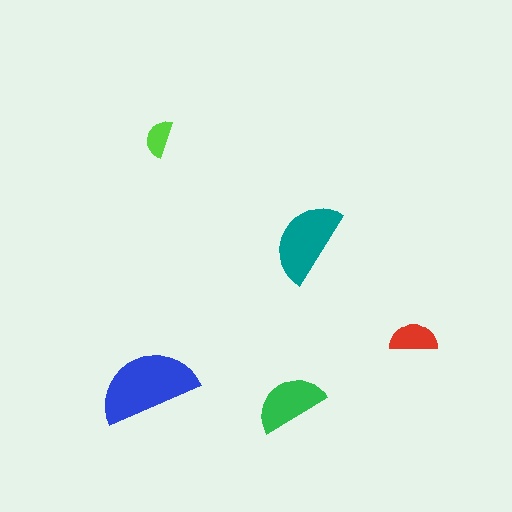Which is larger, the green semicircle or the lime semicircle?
The green one.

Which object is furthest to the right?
The red semicircle is rightmost.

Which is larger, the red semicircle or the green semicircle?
The green one.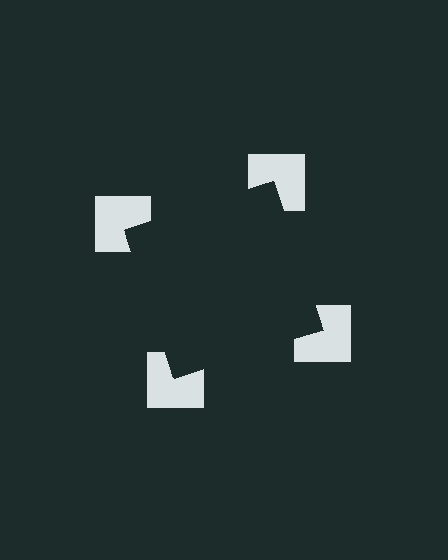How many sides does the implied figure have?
4 sides.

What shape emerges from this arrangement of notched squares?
An illusory square — its edges are inferred from the aligned wedge cuts in the notched squares, not physically drawn.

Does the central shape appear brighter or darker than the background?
It typically appears slightly darker than the background, even though no actual brightness change is drawn.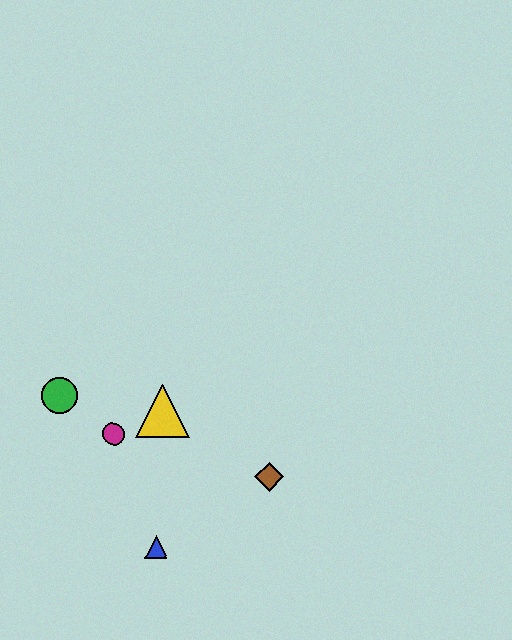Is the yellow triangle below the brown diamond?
No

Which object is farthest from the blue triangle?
The green circle is farthest from the blue triangle.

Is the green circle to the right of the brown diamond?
No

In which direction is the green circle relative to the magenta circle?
The green circle is to the left of the magenta circle.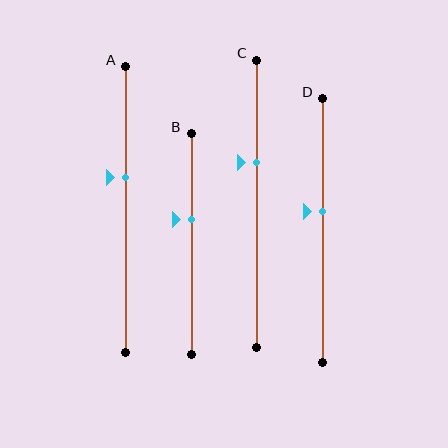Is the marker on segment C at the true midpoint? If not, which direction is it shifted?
No, the marker on segment C is shifted upward by about 15% of the segment length.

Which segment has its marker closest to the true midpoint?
Segment D has its marker closest to the true midpoint.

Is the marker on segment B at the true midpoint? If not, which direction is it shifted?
No, the marker on segment B is shifted upward by about 11% of the segment length.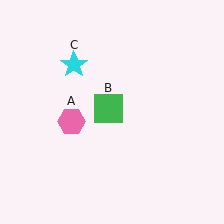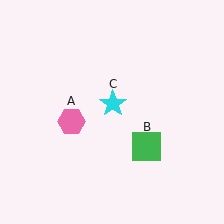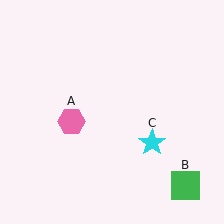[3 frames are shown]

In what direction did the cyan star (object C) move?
The cyan star (object C) moved down and to the right.